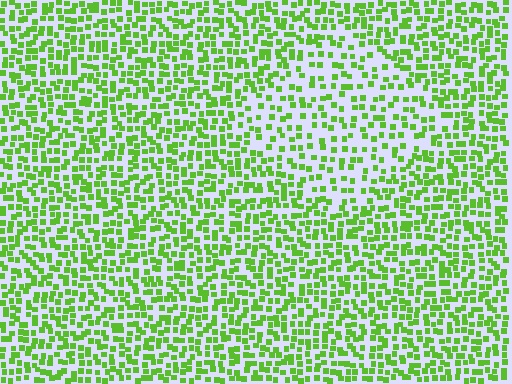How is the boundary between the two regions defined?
The boundary is defined by a change in element density (approximately 1.7x ratio). All elements are the same color, size, and shape.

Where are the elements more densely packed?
The elements are more densely packed outside the diamond boundary.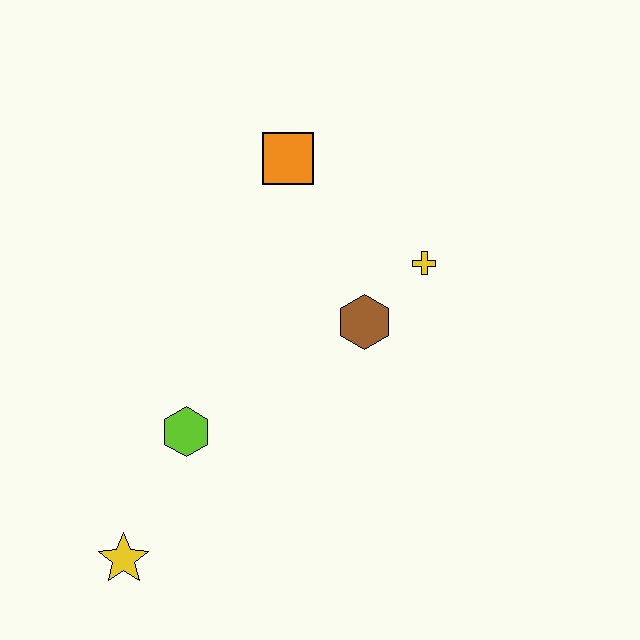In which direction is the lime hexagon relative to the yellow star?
The lime hexagon is above the yellow star.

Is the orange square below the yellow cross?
No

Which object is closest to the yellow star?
The lime hexagon is closest to the yellow star.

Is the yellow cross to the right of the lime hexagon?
Yes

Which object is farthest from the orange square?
The yellow star is farthest from the orange square.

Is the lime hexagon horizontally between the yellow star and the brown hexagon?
Yes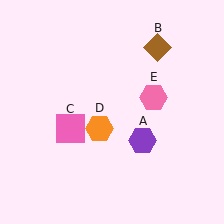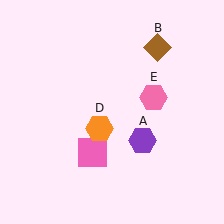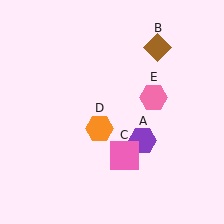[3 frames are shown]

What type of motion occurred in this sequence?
The pink square (object C) rotated counterclockwise around the center of the scene.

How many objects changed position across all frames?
1 object changed position: pink square (object C).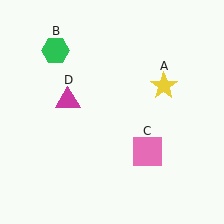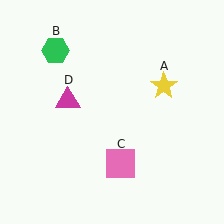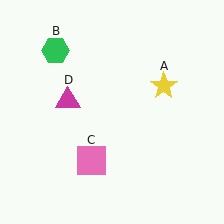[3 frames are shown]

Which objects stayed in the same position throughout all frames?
Yellow star (object A) and green hexagon (object B) and magenta triangle (object D) remained stationary.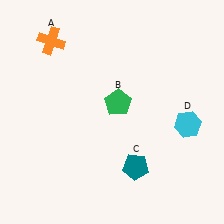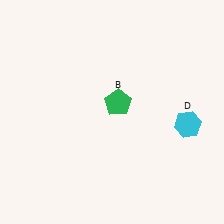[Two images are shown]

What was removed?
The orange cross (A), the teal pentagon (C) were removed in Image 2.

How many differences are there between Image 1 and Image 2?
There are 2 differences between the two images.